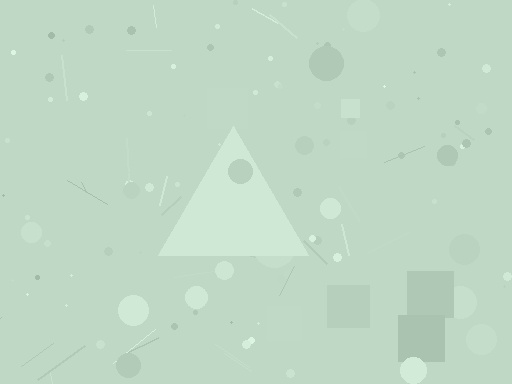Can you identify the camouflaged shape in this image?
The camouflaged shape is a triangle.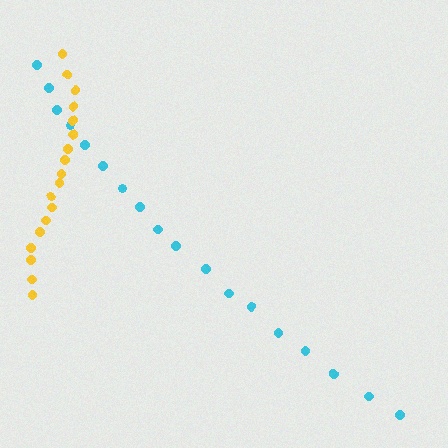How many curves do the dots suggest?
There are 2 distinct paths.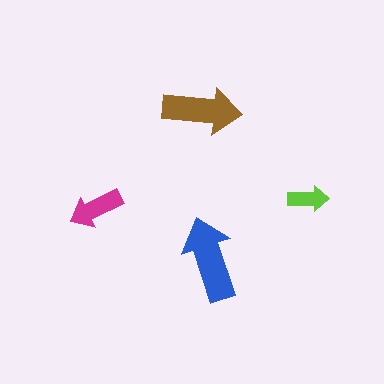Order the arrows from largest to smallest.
the blue one, the brown one, the magenta one, the lime one.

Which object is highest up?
The brown arrow is topmost.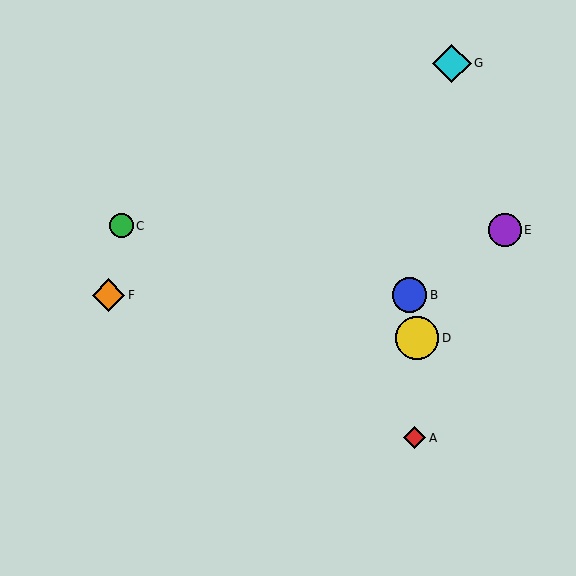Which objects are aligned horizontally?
Objects B, F are aligned horizontally.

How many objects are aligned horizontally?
2 objects (B, F) are aligned horizontally.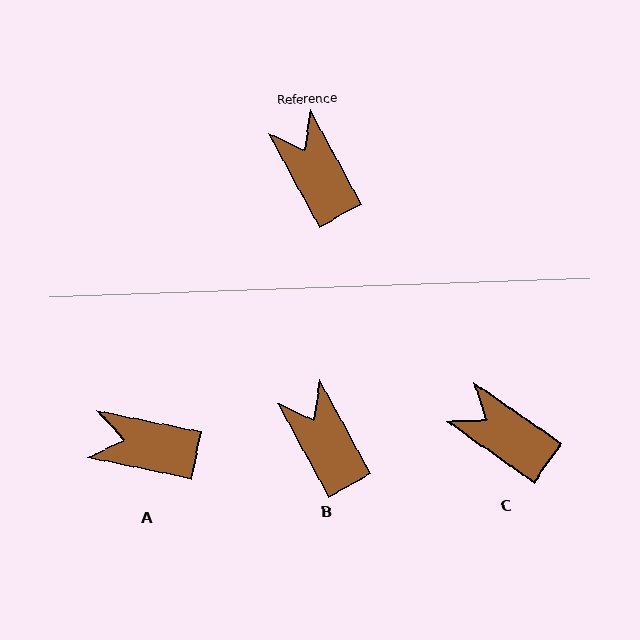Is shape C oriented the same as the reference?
No, it is off by about 26 degrees.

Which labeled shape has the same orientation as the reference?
B.